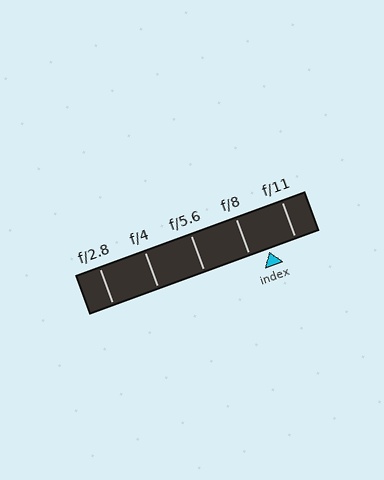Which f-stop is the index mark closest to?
The index mark is closest to f/8.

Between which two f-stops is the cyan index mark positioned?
The index mark is between f/8 and f/11.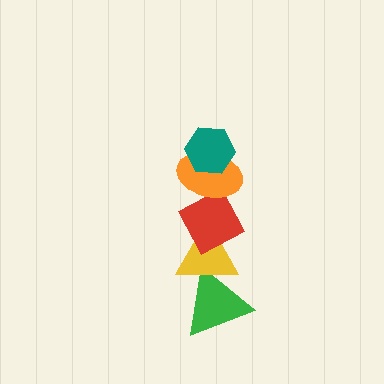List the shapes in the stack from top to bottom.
From top to bottom: the teal hexagon, the orange ellipse, the red diamond, the yellow triangle, the green triangle.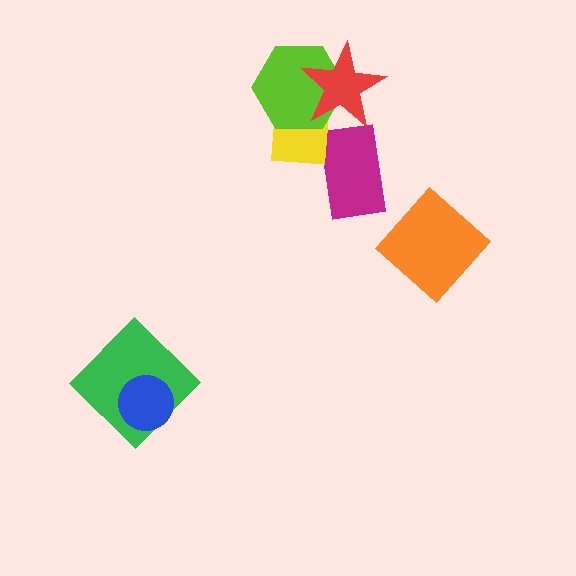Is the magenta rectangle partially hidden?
Yes, it is partially covered by another shape.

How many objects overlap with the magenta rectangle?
1 object overlaps with the magenta rectangle.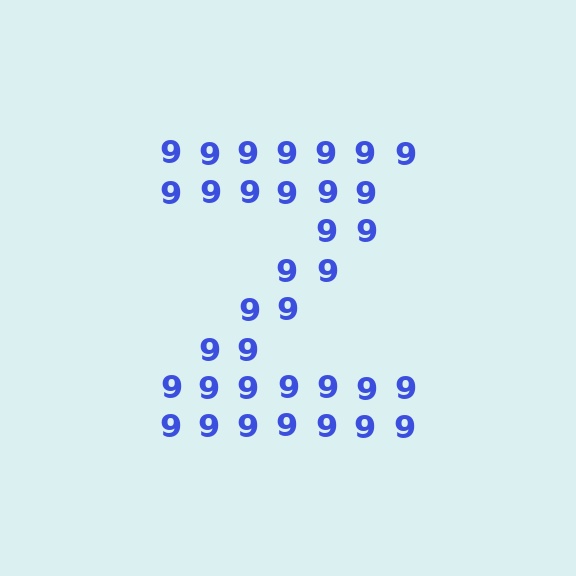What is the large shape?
The large shape is the letter Z.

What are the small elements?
The small elements are digit 9's.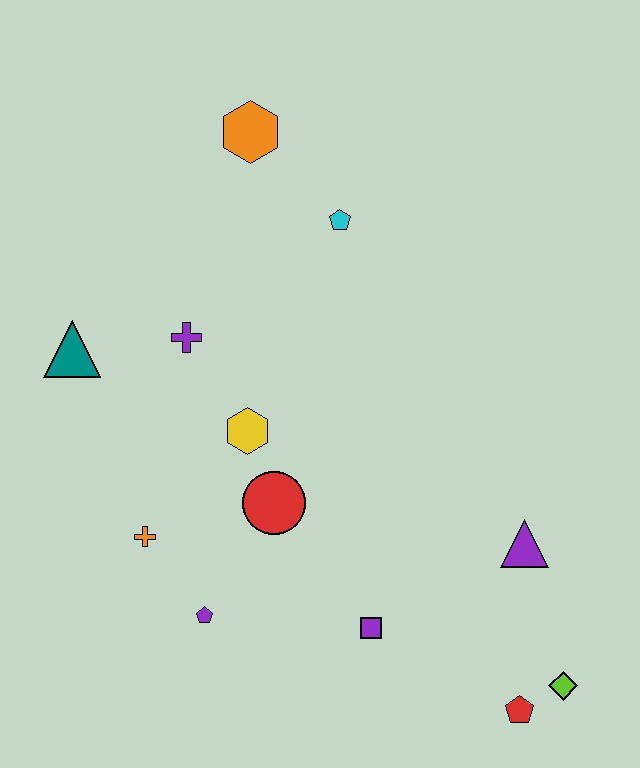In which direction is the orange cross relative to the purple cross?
The orange cross is below the purple cross.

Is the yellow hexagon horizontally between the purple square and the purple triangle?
No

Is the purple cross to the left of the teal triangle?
No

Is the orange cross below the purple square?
No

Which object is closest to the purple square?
The red circle is closest to the purple square.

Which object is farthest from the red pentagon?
The orange hexagon is farthest from the red pentagon.